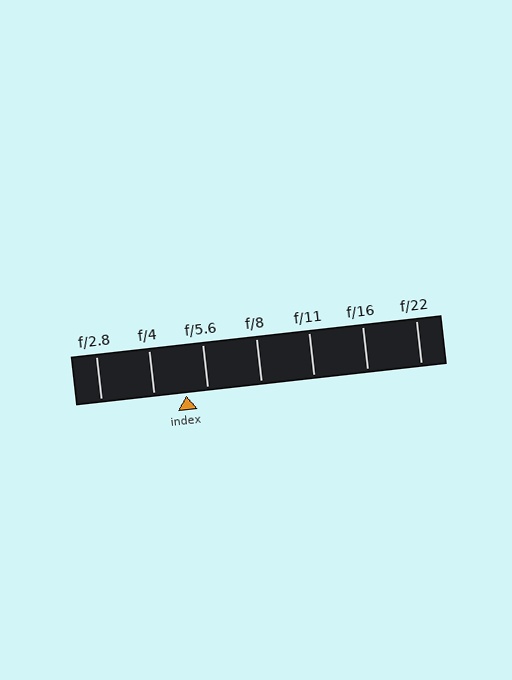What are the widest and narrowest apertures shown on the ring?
The widest aperture shown is f/2.8 and the narrowest is f/22.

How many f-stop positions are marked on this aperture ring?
There are 7 f-stop positions marked.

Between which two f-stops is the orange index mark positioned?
The index mark is between f/4 and f/5.6.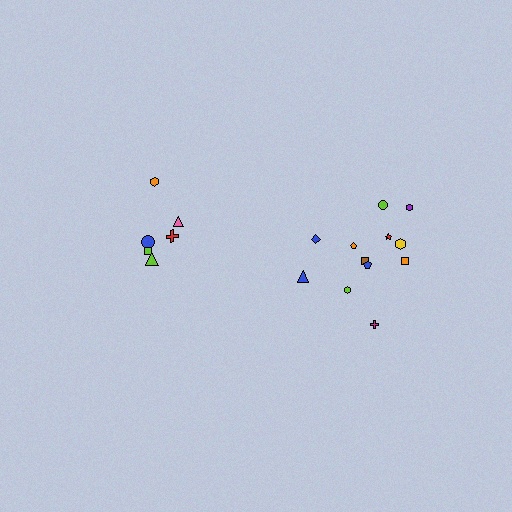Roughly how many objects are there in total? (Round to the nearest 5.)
Roughly 20 objects in total.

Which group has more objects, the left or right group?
The right group.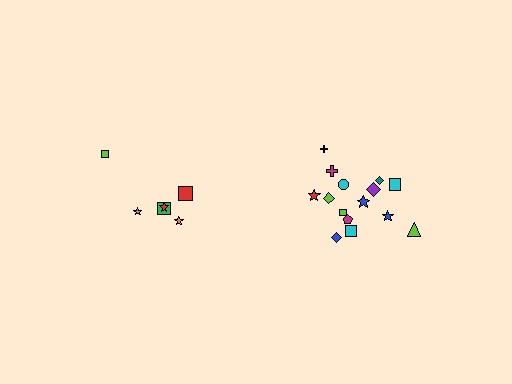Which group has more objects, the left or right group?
The right group.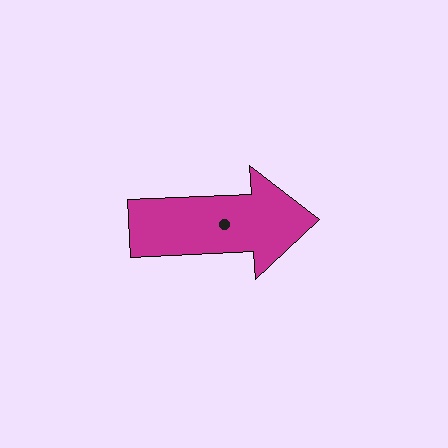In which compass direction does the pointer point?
East.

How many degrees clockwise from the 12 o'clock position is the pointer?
Approximately 87 degrees.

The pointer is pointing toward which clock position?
Roughly 3 o'clock.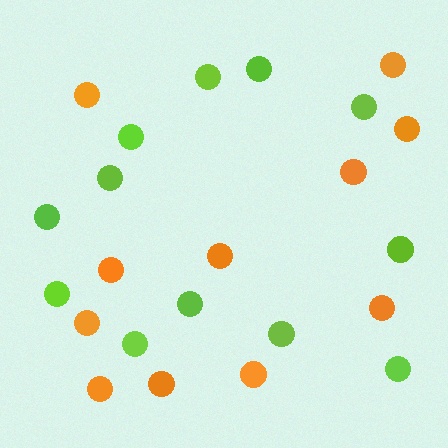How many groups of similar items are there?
There are 2 groups: one group of orange circles (11) and one group of lime circles (12).